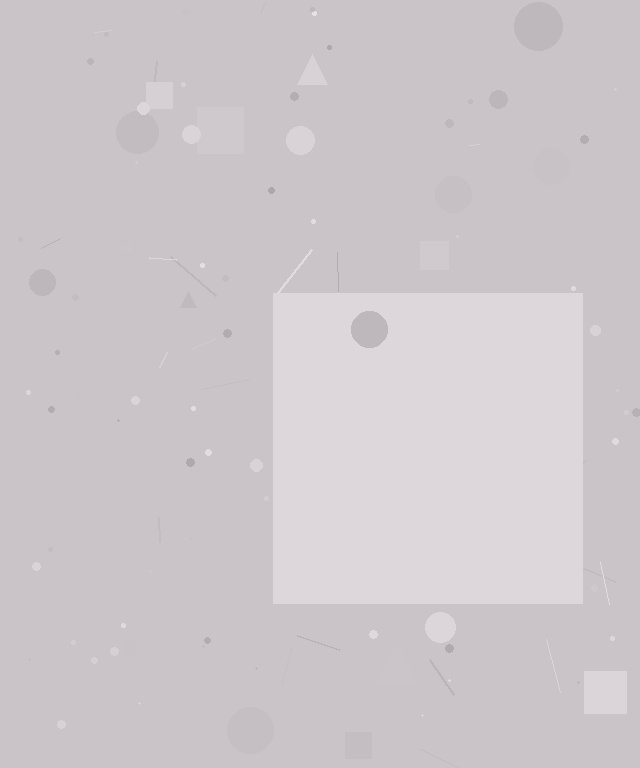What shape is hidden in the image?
A square is hidden in the image.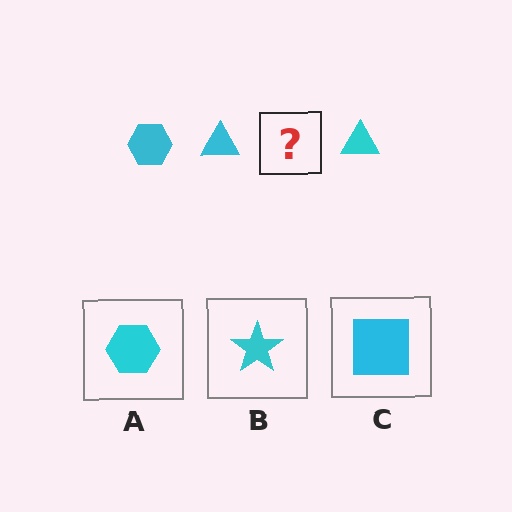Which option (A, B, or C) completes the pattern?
A.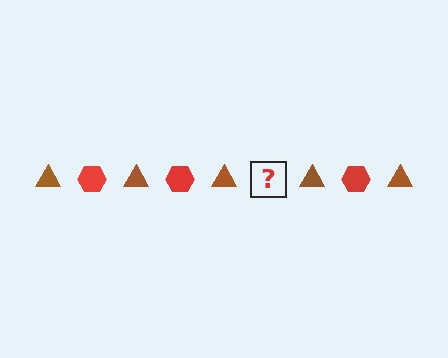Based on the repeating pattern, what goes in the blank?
The blank should be a red hexagon.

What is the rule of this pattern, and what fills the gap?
The rule is that the pattern alternates between brown triangle and red hexagon. The gap should be filled with a red hexagon.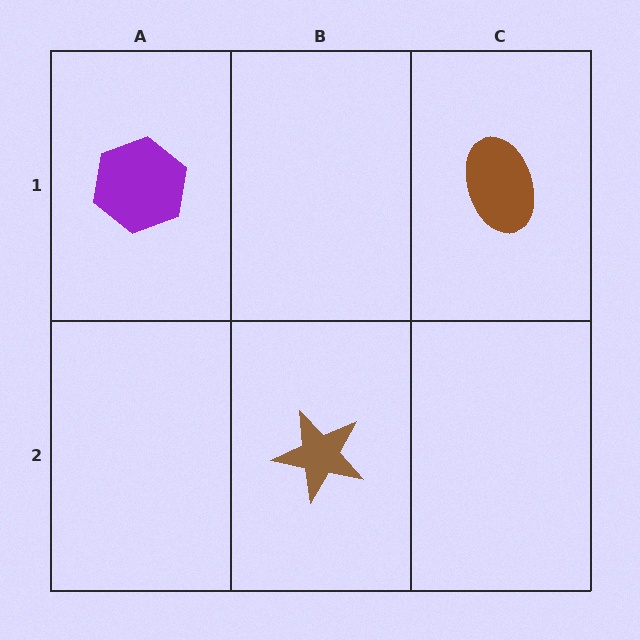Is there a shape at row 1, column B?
No, that cell is empty.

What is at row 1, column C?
A brown ellipse.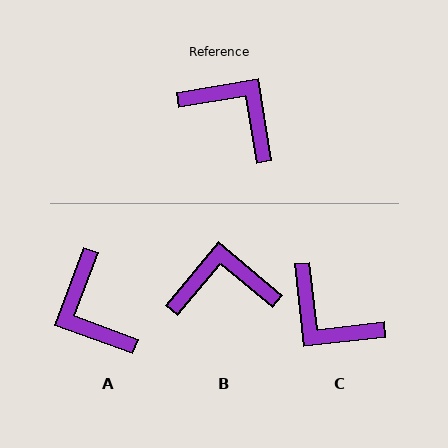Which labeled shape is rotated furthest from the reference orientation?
C, about 177 degrees away.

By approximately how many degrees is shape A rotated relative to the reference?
Approximately 151 degrees counter-clockwise.